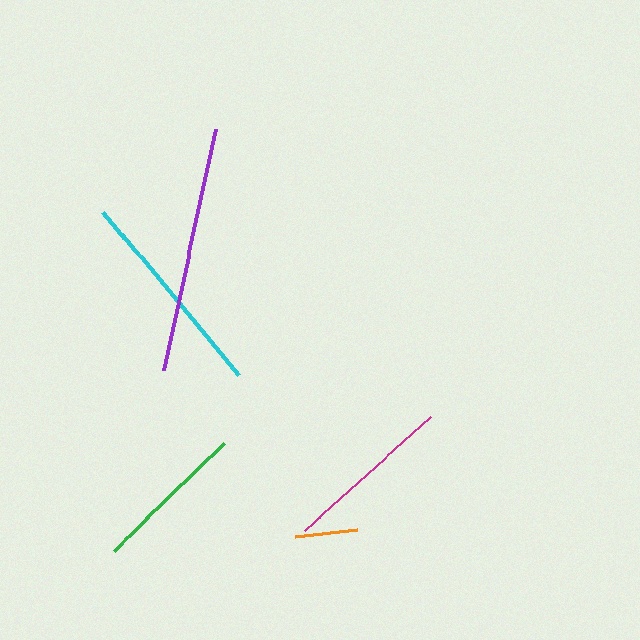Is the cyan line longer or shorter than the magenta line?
The cyan line is longer than the magenta line.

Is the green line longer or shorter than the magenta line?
The magenta line is longer than the green line.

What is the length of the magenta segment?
The magenta segment is approximately 170 pixels long.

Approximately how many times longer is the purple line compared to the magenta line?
The purple line is approximately 1.4 times the length of the magenta line.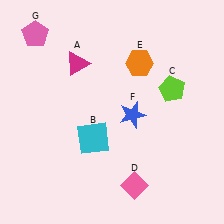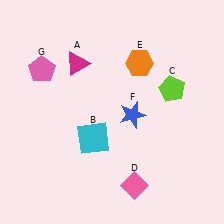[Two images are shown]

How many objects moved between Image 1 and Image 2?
1 object moved between the two images.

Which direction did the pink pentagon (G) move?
The pink pentagon (G) moved down.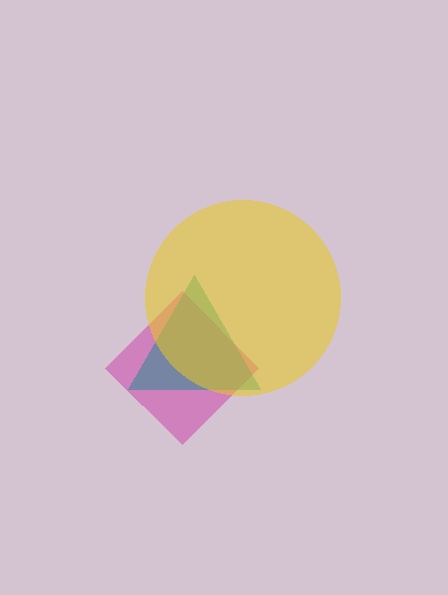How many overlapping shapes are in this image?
There are 3 overlapping shapes in the image.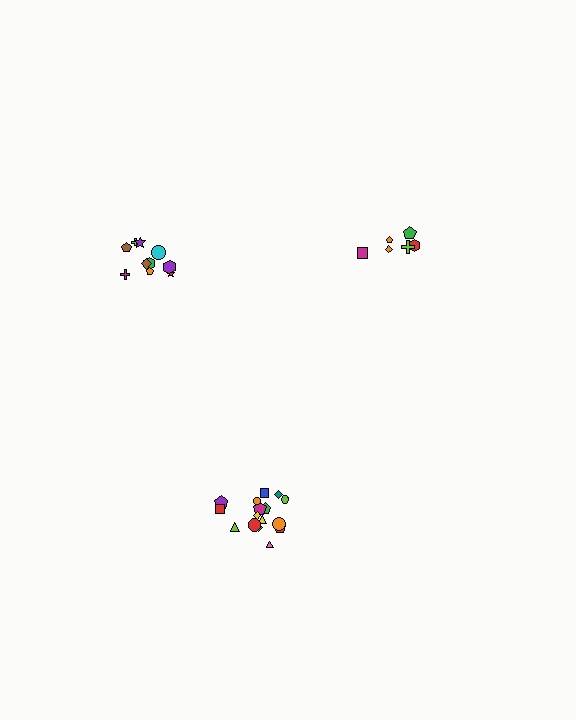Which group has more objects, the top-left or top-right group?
The top-left group.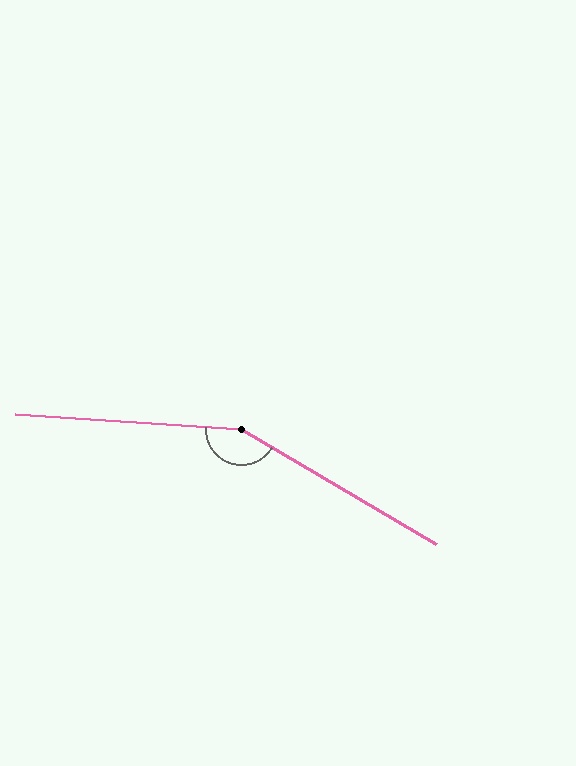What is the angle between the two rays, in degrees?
Approximately 153 degrees.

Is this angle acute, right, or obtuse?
It is obtuse.